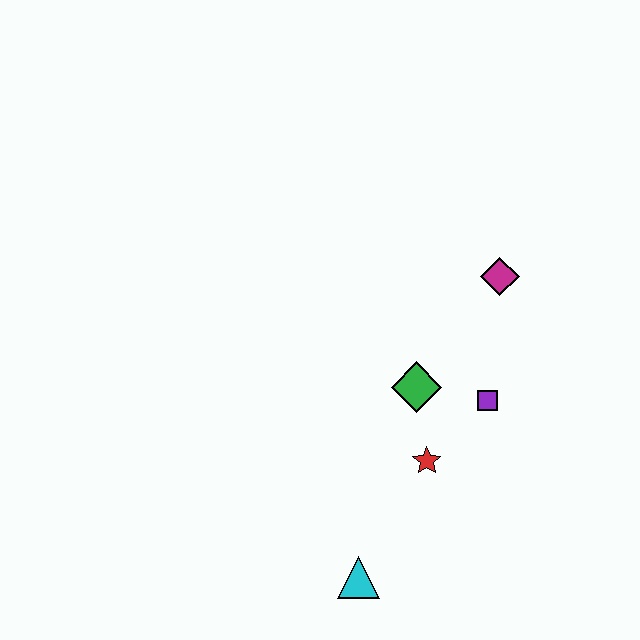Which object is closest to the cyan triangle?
The red star is closest to the cyan triangle.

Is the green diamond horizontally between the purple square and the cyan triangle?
Yes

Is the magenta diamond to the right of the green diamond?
Yes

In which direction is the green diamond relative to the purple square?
The green diamond is to the left of the purple square.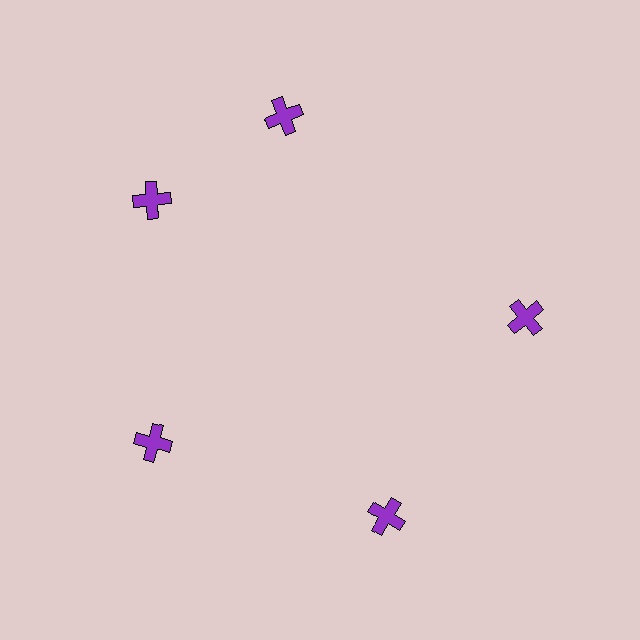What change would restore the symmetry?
The symmetry would be restored by rotating it back into even spacing with its neighbors so that all 5 crosses sit at equal angles and equal distance from the center.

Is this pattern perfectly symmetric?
No. The 5 purple crosses are arranged in a ring, but one element near the 1 o'clock position is rotated out of alignment along the ring, breaking the 5-fold rotational symmetry.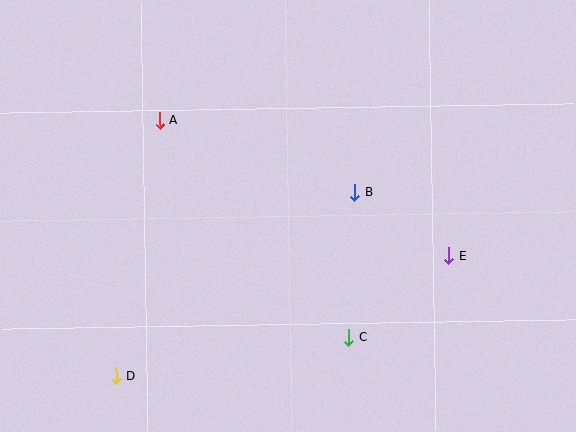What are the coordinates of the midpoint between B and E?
The midpoint between B and E is at (401, 224).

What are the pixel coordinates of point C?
Point C is at (349, 337).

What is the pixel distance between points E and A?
The distance between E and A is 319 pixels.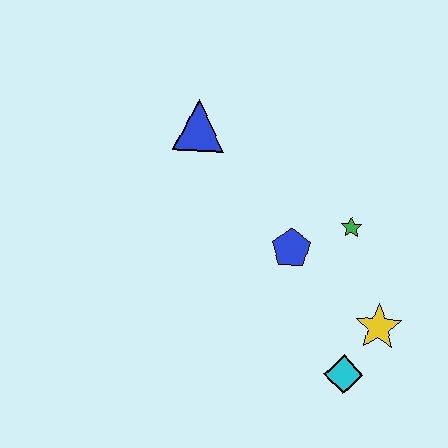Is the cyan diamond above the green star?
No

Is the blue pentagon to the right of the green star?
No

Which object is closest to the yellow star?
The cyan diamond is closest to the yellow star.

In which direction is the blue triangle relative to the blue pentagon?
The blue triangle is above the blue pentagon.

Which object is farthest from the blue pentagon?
The blue triangle is farthest from the blue pentagon.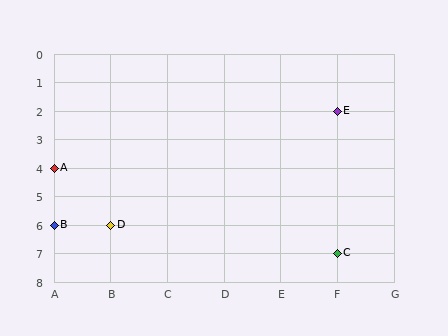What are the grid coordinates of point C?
Point C is at grid coordinates (F, 7).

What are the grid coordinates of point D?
Point D is at grid coordinates (B, 6).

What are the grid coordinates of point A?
Point A is at grid coordinates (A, 4).